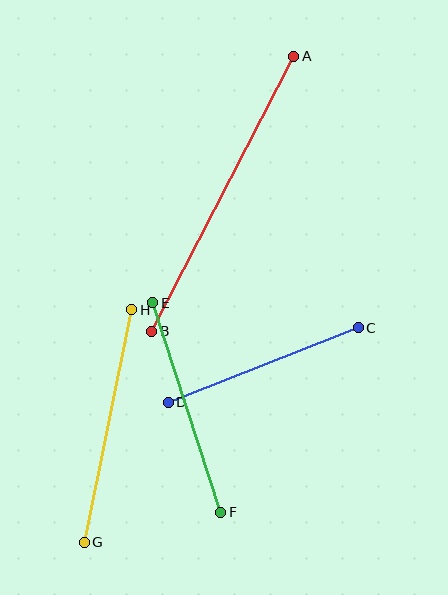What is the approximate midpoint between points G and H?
The midpoint is at approximately (108, 426) pixels.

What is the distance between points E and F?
The distance is approximately 220 pixels.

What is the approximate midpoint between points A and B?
The midpoint is at approximately (223, 194) pixels.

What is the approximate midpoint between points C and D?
The midpoint is at approximately (263, 365) pixels.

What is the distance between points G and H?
The distance is approximately 237 pixels.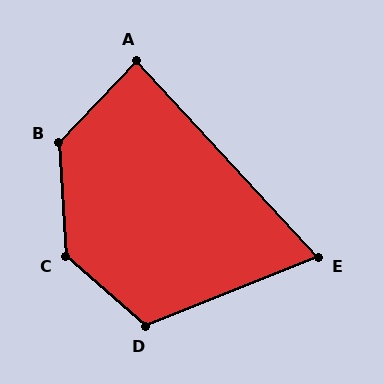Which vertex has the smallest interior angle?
E, at approximately 69 degrees.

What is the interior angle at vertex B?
Approximately 133 degrees (obtuse).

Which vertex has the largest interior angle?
C, at approximately 134 degrees.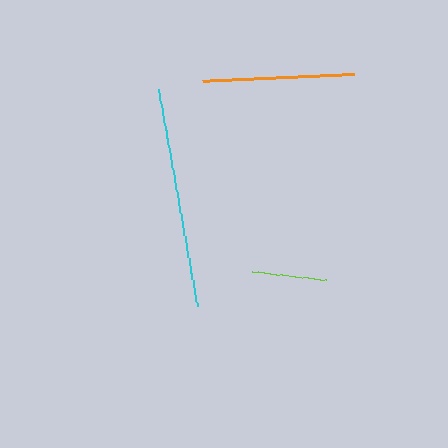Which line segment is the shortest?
The lime line is the shortest at approximately 74 pixels.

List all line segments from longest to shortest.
From longest to shortest: cyan, orange, lime.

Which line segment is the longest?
The cyan line is the longest at approximately 221 pixels.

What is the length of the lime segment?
The lime segment is approximately 74 pixels long.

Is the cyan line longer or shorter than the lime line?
The cyan line is longer than the lime line.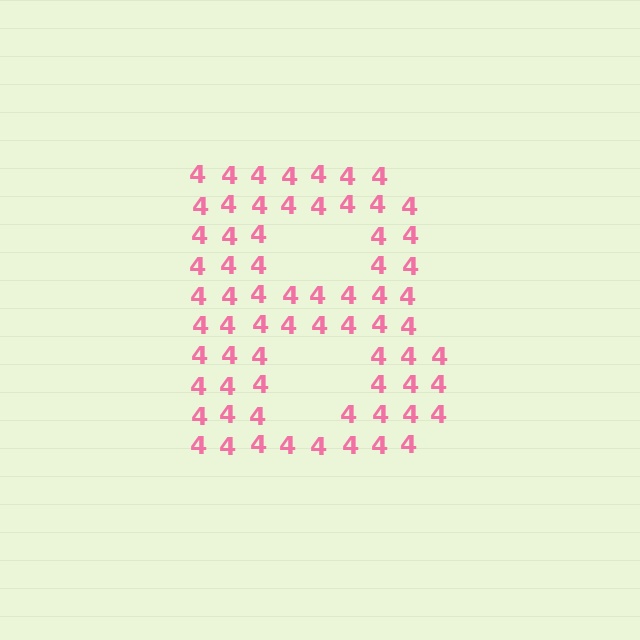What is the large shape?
The large shape is the letter B.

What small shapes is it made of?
It is made of small digit 4's.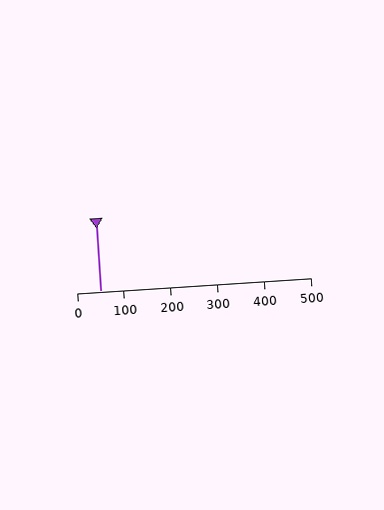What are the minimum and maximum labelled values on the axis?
The axis runs from 0 to 500.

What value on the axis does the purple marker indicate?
The marker indicates approximately 50.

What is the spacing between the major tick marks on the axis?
The major ticks are spaced 100 apart.